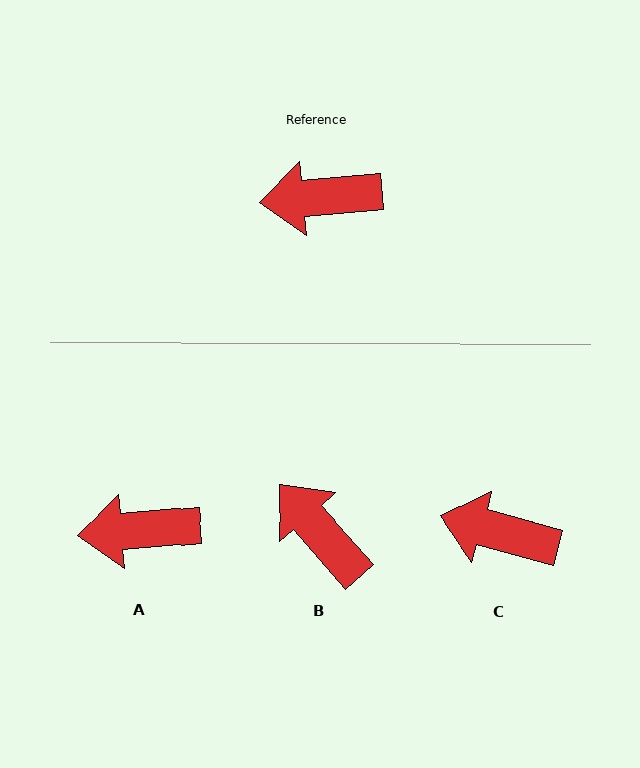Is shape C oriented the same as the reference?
No, it is off by about 20 degrees.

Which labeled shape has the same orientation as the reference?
A.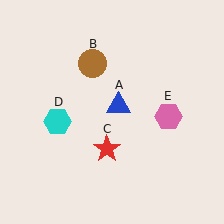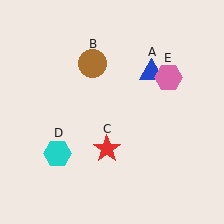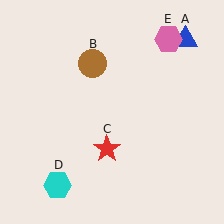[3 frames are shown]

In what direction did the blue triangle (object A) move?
The blue triangle (object A) moved up and to the right.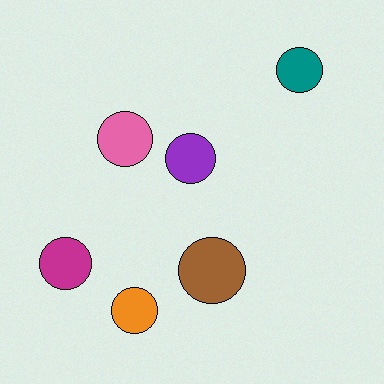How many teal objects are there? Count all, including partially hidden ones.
There is 1 teal object.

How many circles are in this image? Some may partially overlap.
There are 6 circles.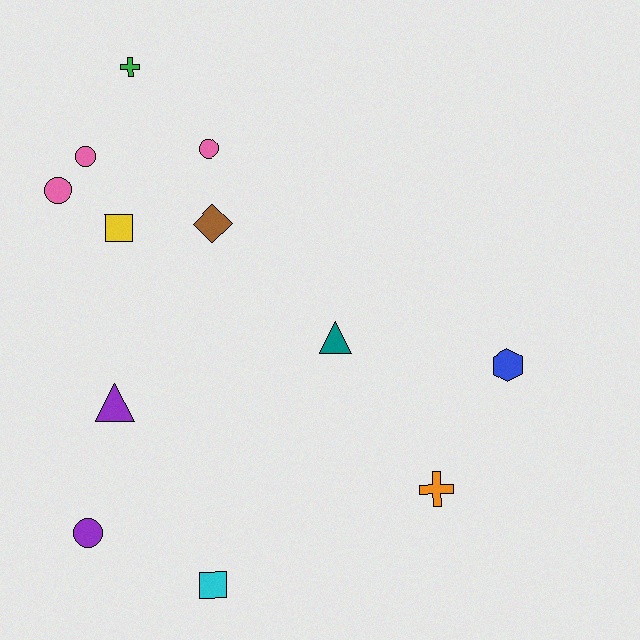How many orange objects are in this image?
There is 1 orange object.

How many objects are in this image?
There are 12 objects.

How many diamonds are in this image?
There is 1 diamond.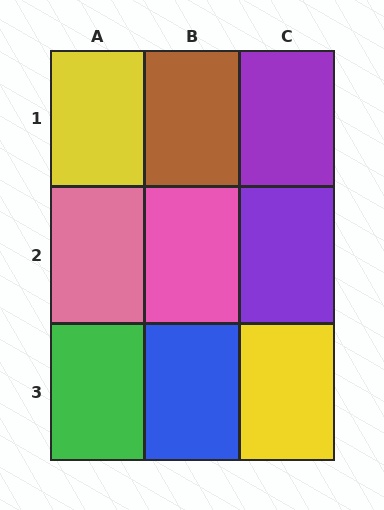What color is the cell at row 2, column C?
Purple.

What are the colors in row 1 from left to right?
Yellow, brown, purple.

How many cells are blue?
1 cell is blue.